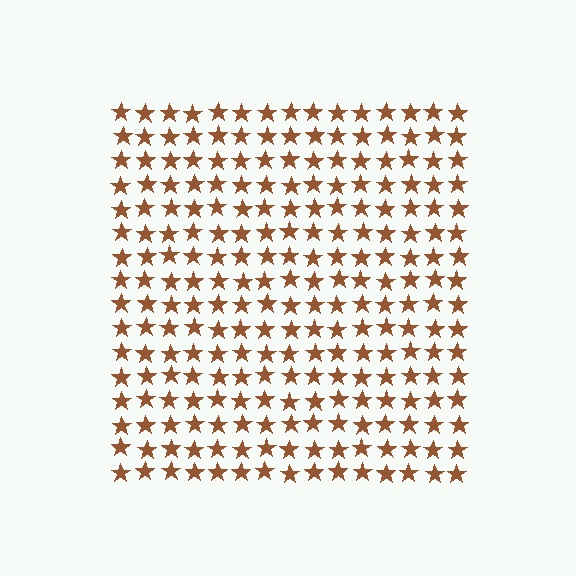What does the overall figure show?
The overall figure shows a square.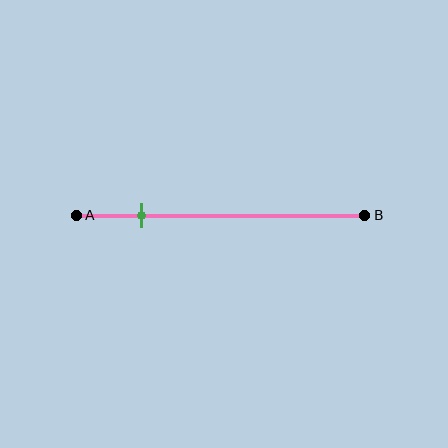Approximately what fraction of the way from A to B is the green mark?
The green mark is approximately 25% of the way from A to B.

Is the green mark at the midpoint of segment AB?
No, the mark is at about 25% from A, not at the 50% midpoint.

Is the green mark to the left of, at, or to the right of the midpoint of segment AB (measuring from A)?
The green mark is to the left of the midpoint of segment AB.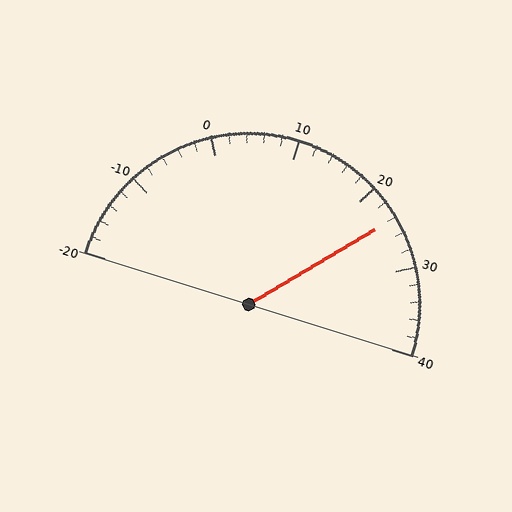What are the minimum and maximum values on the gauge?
The gauge ranges from -20 to 40.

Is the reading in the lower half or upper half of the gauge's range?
The reading is in the upper half of the range (-20 to 40).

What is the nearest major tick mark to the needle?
The nearest major tick mark is 20.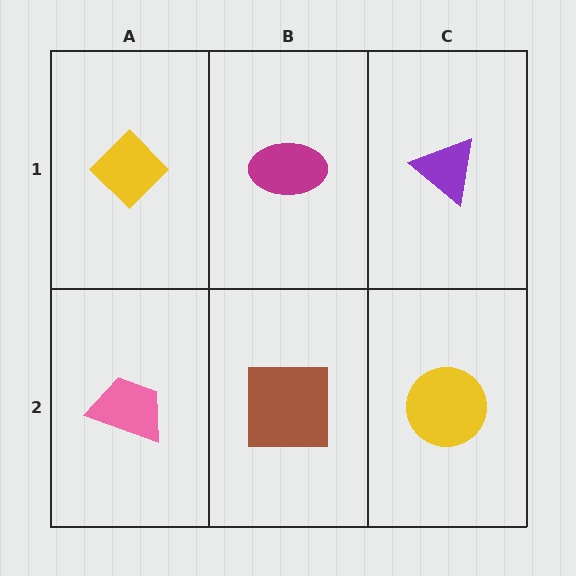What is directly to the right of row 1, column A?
A magenta ellipse.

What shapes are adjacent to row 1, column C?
A yellow circle (row 2, column C), a magenta ellipse (row 1, column B).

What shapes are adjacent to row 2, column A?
A yellow diamond (row 1, column A), a brown square (row 2, column B).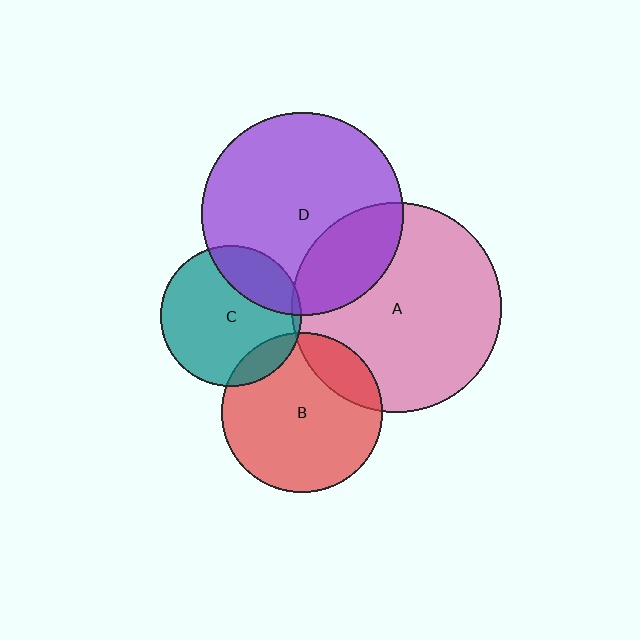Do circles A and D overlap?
Yes.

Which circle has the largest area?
Circle A (pink).